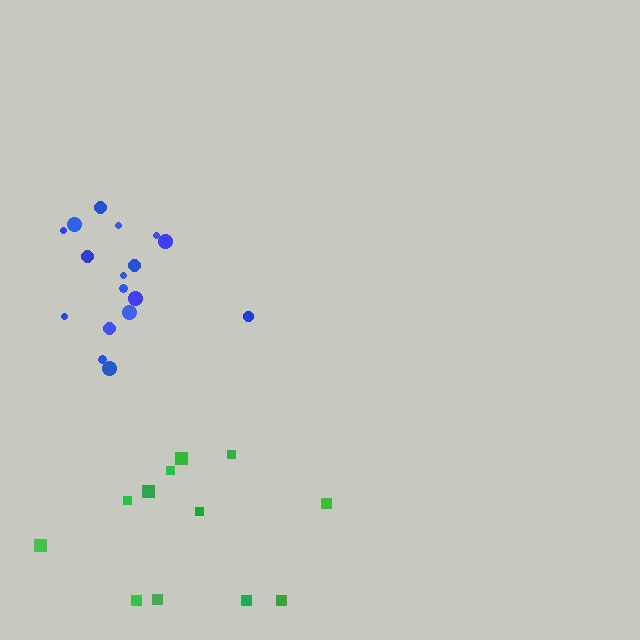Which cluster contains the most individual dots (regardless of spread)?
Blue (17).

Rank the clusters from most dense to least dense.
blue, green.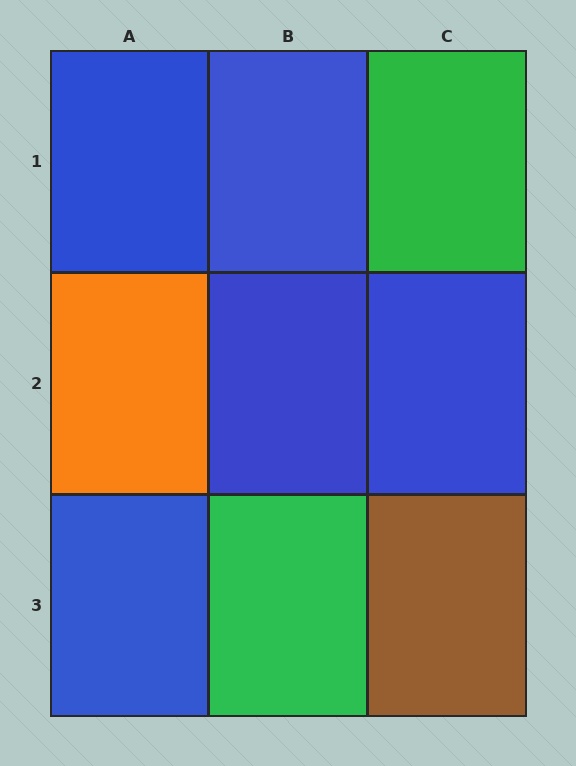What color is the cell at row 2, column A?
Orange.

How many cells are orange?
1 cell is orange.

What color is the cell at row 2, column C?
Blue.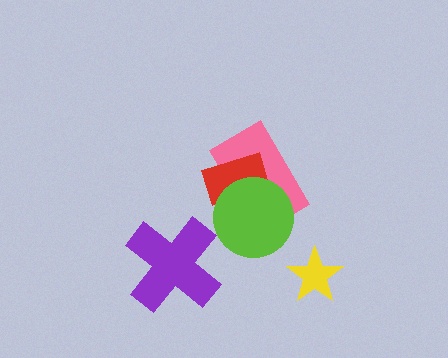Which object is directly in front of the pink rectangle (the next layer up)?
The red rectangle is directly in front of the pink rectangle.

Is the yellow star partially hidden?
No, no other shape covers it.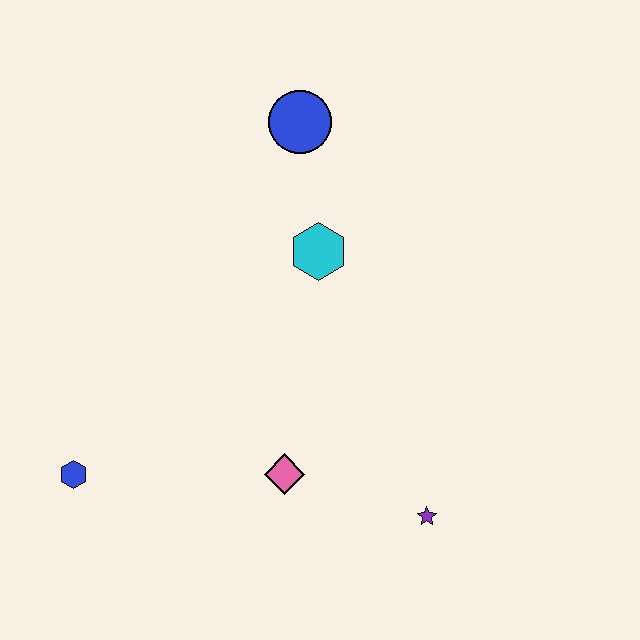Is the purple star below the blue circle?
Yes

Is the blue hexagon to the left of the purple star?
Yes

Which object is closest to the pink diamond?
The purple star is closest to the pink diamond.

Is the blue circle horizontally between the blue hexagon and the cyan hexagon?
Yes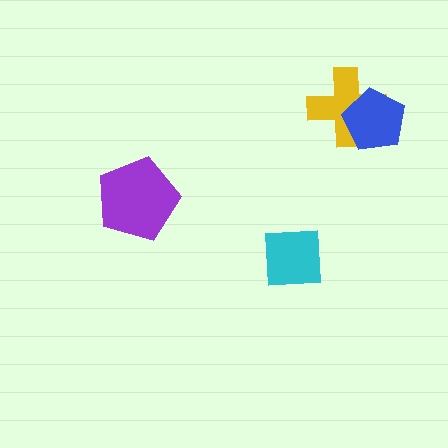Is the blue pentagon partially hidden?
No, no other shape covers it.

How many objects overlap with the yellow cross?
1 object overlaps with the yellow cross.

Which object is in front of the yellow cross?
The blue pentagon is in front of the yellow cross.